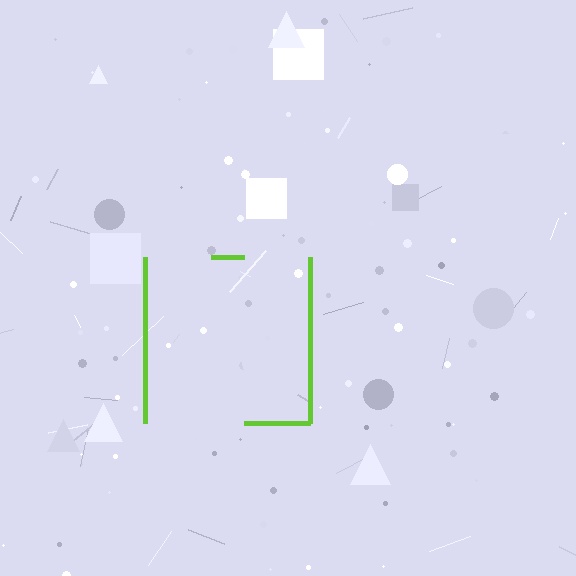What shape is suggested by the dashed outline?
The dashed outline suggests a square.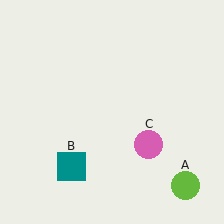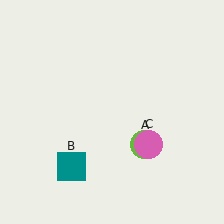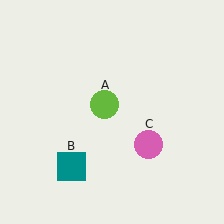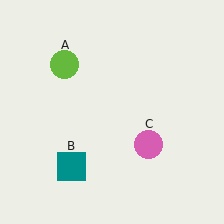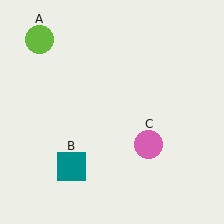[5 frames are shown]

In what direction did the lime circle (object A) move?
The lime circle (object A) moved up and to the left.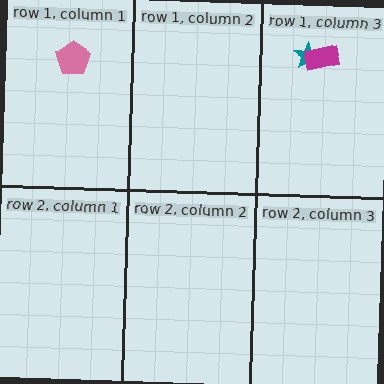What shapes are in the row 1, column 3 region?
The teal star, the magenta rectangle.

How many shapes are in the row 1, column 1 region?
1.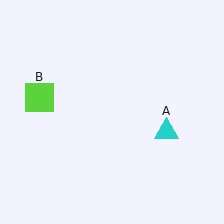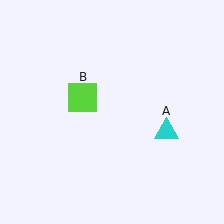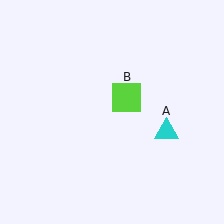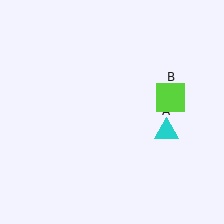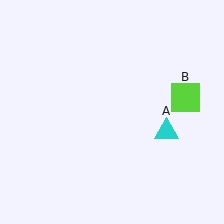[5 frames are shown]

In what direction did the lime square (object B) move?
The lime square (object B) moved right.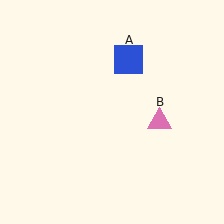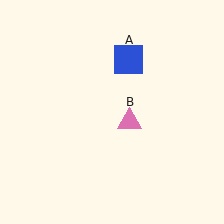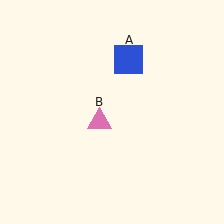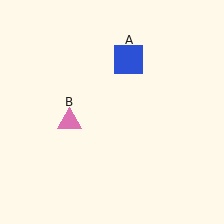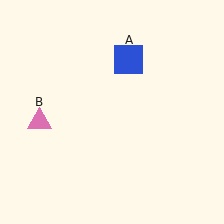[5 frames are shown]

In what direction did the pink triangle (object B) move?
The pink triangle (object B) moved left.